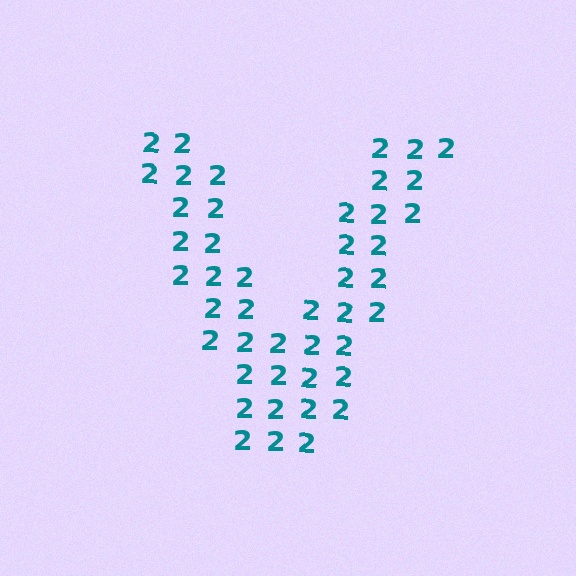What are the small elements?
The small elements are digit 2's.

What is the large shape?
The large shape is the letter V.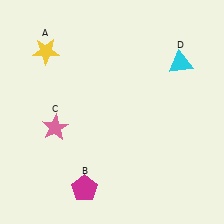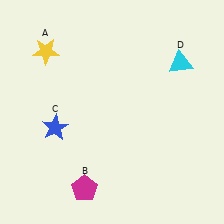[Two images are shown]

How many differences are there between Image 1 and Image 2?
There is 1 difference between the two images.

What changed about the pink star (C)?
In Image 1, C is pink. In Image 2, it changed to blue.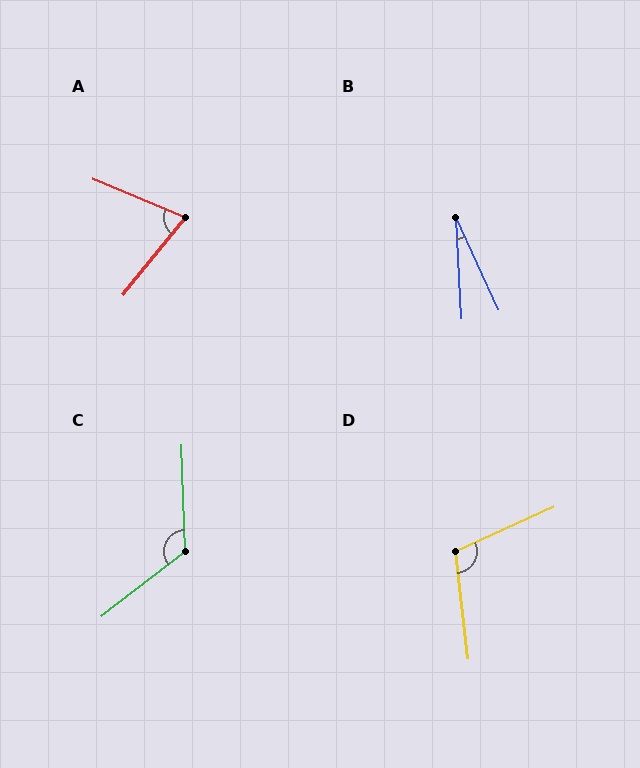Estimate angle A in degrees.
Approximately 73 degrees.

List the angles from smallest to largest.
B (21°), A (73°), D (108°), C (126°).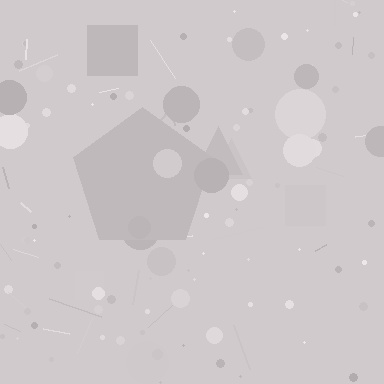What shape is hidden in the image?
A pentagon is hidden in the image.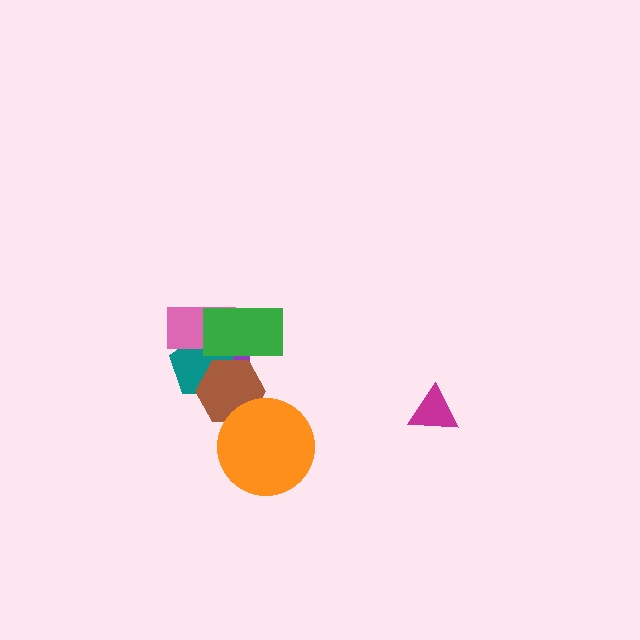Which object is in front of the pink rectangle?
The green rectangle is in front of the pink rectangle.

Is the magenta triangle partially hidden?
No, no other shape covers it.